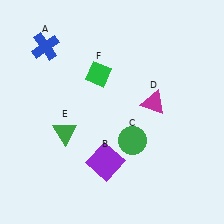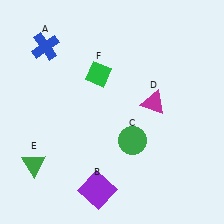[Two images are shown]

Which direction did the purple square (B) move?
The purple square (B) moved down.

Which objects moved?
The objects that moved are: the purple square (B), the green triangle (E).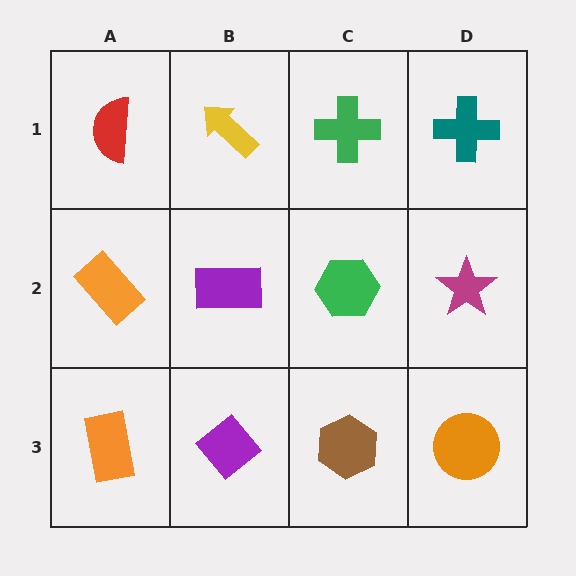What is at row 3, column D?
An orange circle.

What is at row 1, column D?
A teal cross.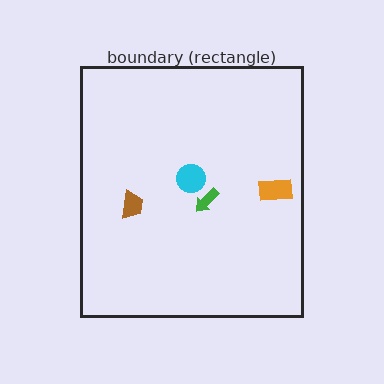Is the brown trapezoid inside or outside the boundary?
Inside.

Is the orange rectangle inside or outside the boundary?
Inside.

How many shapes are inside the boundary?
4 inside, 0 outside.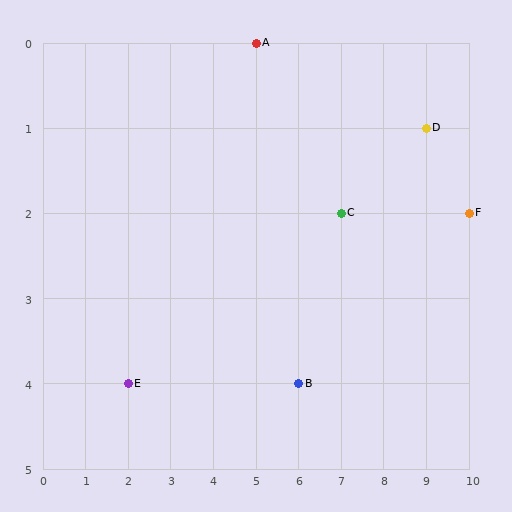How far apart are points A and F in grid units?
Points A and F are 5 columns and 2 rows apart (about 5.4 grid units diagonally).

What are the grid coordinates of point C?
Point C is at grid coordinates (7, 2).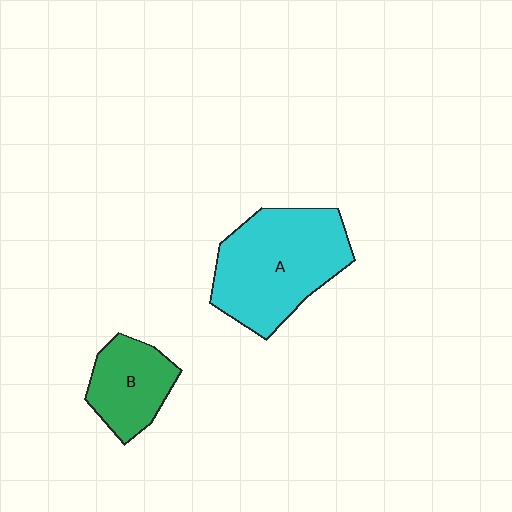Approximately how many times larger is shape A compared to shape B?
Approximately 1.9 times.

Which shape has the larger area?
Shape A (cyan).